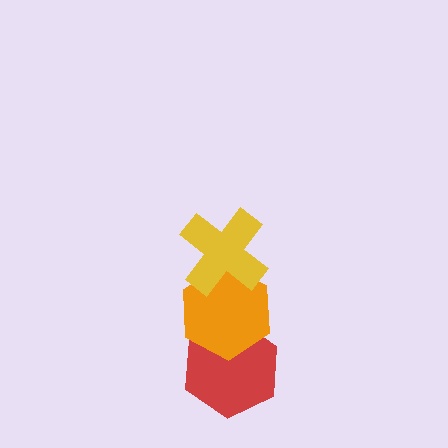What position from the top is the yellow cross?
The yellow cross is 1st from the top.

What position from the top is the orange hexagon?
The orange hexagon is 2nd from the top.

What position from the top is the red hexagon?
The red hexagon is 3rd from the top.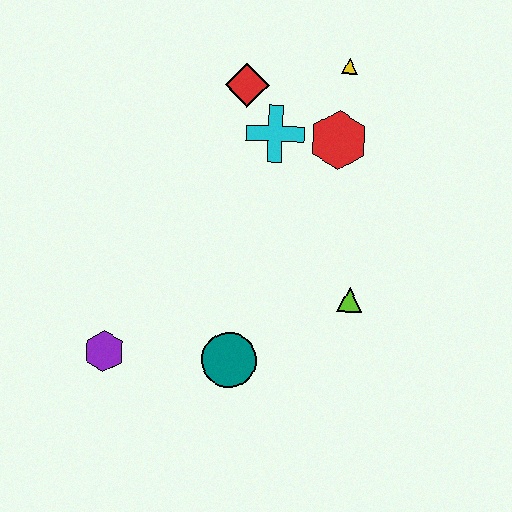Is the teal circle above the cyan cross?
No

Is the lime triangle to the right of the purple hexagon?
Yes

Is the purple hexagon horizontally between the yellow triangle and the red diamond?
No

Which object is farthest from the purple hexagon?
The yellow triangle is farthest from the purple hexagon.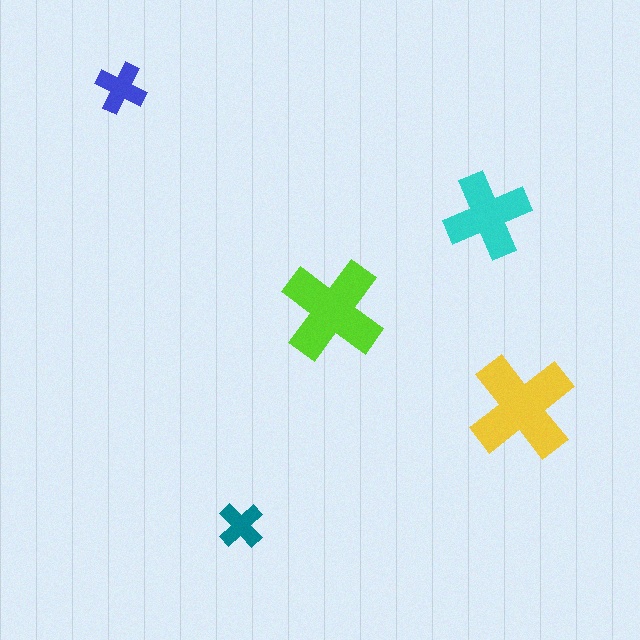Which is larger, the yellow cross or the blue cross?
The yellow one.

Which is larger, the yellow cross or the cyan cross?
The yellow one.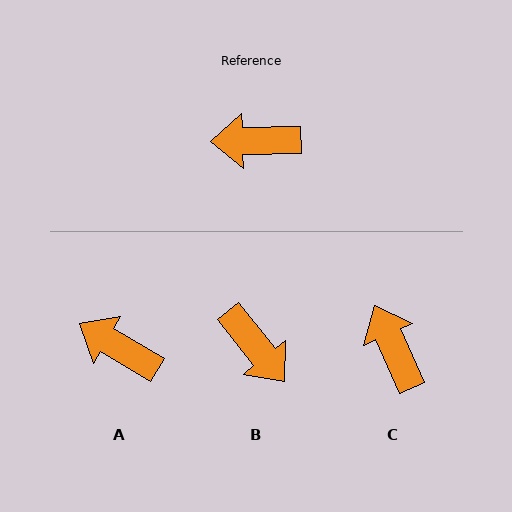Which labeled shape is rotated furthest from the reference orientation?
B, about 128 degrees away.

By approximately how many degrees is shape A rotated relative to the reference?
Approximately 32 degrees clockwise.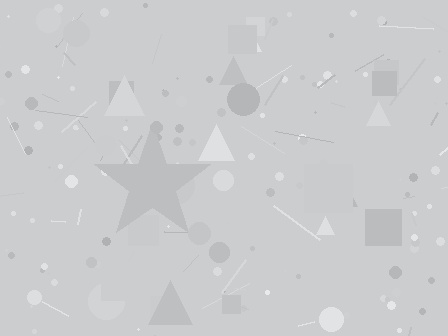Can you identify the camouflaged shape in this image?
The camouflaged shape is a star.